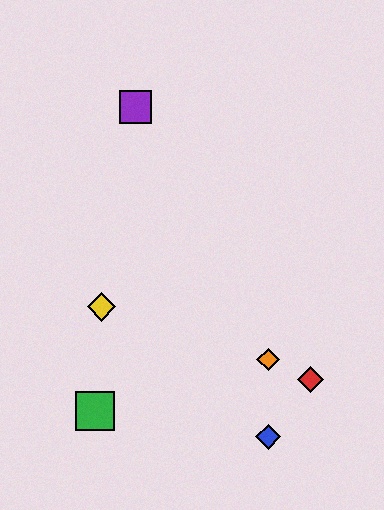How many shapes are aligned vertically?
2 shapes (the blue diamond, the orange diamond) are aligned vertically.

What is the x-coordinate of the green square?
The green square is at x≈95.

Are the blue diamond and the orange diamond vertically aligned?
Yes, both are at x≈268.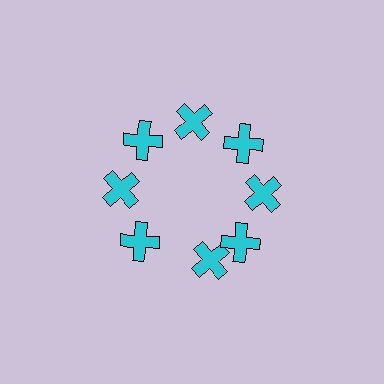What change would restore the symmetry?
The symmetry would be restored by rotating it back into even spacing with its neighbors so that all 8 crosses sit at equal angles and equal distance from the center.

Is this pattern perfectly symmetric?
No. The 8 cyan crosses are arranged in a ring, but one element near the 6 o'clock position is rotated out of alignment along the ring, breaking the 8-fold rotational symmetry.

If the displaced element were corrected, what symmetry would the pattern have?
It would have 8-fold rotational symmetry — the pattern would map onto itself every 45 degrees.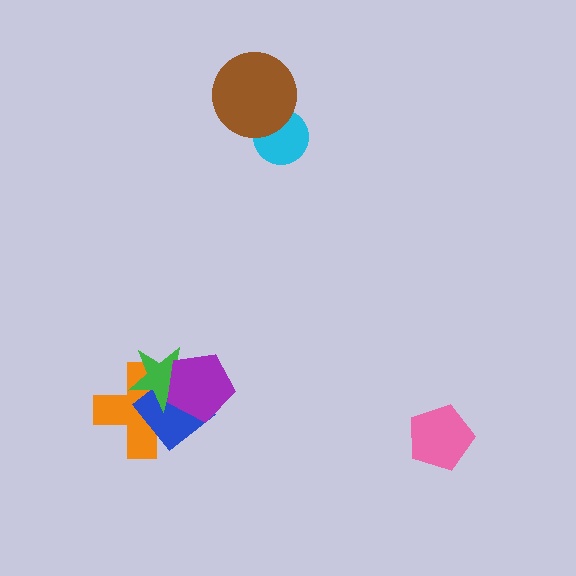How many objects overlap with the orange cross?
3 objects overlap with the orange cross.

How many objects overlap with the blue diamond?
3 objects overlap with the blue diamond.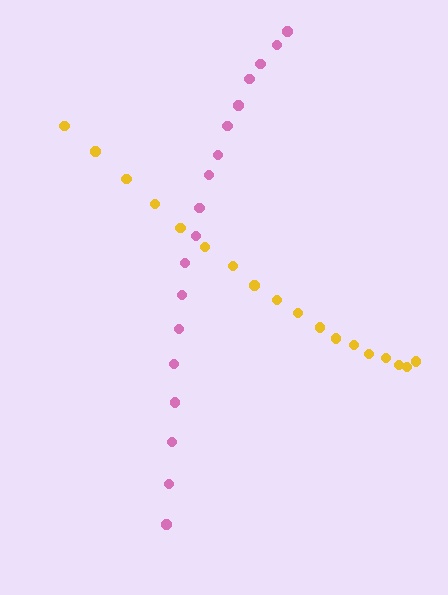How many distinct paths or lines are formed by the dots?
There are 2 distinct paths.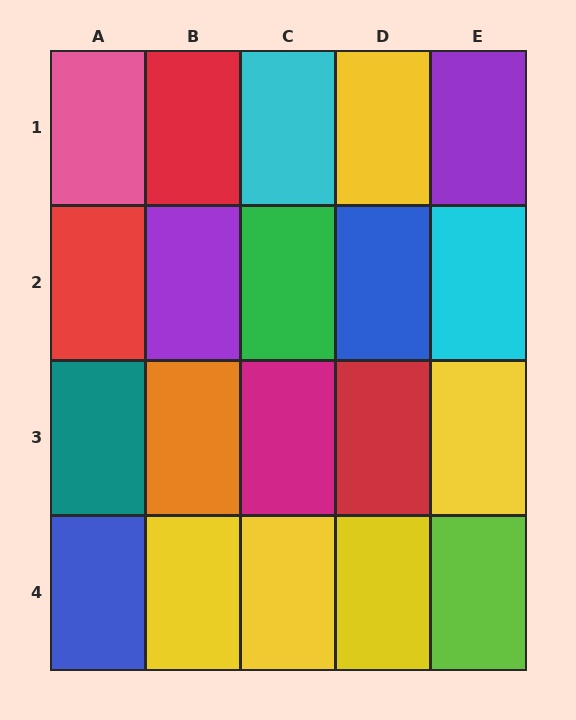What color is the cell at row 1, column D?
Yellow.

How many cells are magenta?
1 cell is magenta.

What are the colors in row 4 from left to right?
Blue, yellow, yellow, yellow, lime.